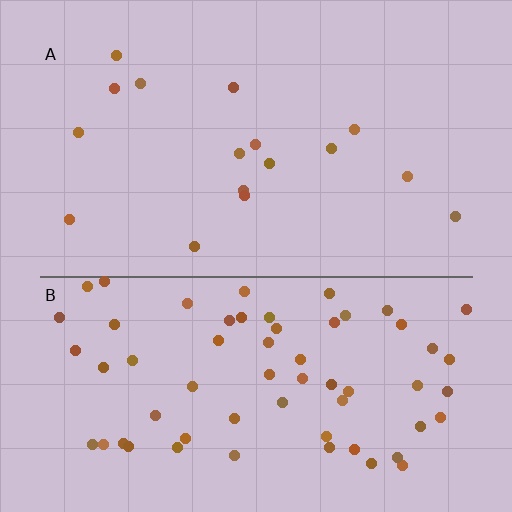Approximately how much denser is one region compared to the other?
Approximately 3.8× — region B over region A.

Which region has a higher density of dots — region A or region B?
B (the bottom).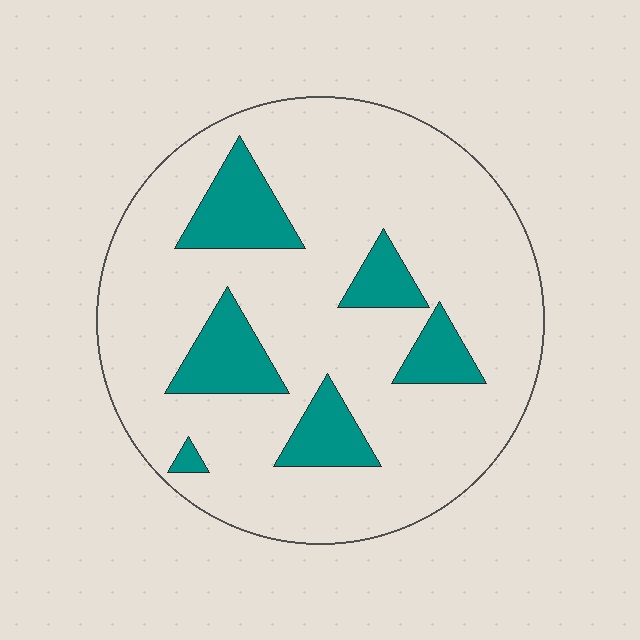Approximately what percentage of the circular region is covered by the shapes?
Approximately 20%.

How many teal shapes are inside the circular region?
6.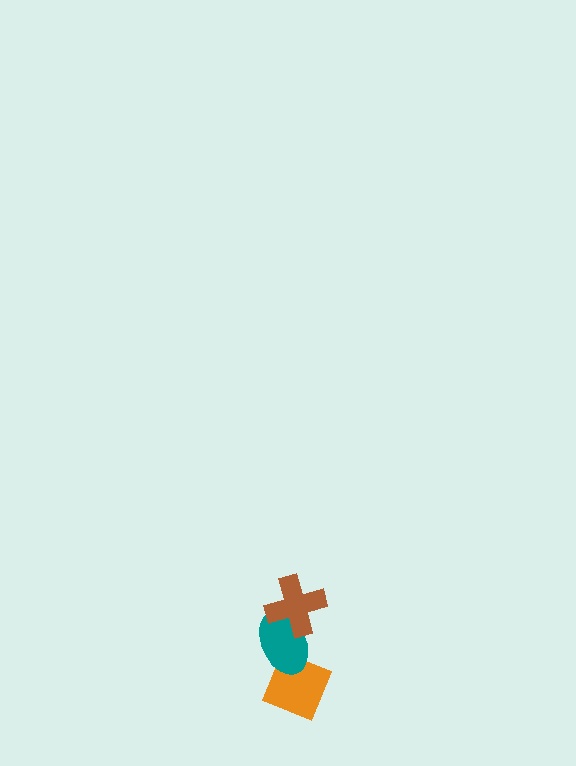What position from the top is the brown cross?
The brown cross is 1st from the top.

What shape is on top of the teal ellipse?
The brown cross is on top of the teal ellipse.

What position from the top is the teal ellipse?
The teal ellipse is 2nd from the top.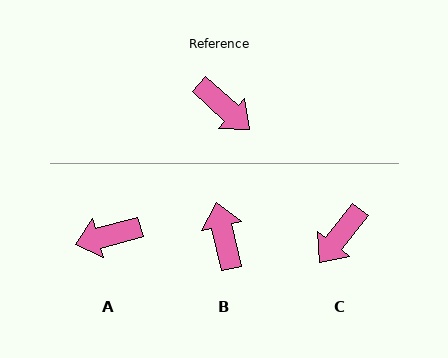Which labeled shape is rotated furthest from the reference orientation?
B, about 145 degrees away.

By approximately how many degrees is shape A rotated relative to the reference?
Approximately 123 degrees clockwise.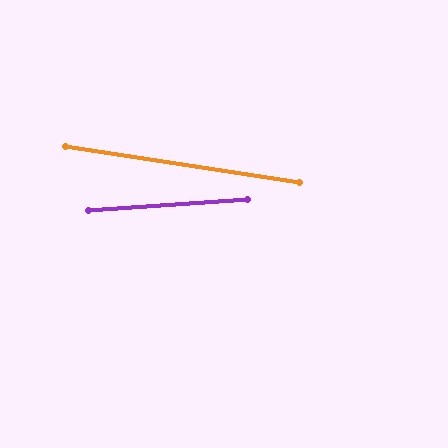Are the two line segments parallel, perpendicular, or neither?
Neither parallel nor perpendicular — they differ by about 13°.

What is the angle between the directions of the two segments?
Approximately 13 degrees.